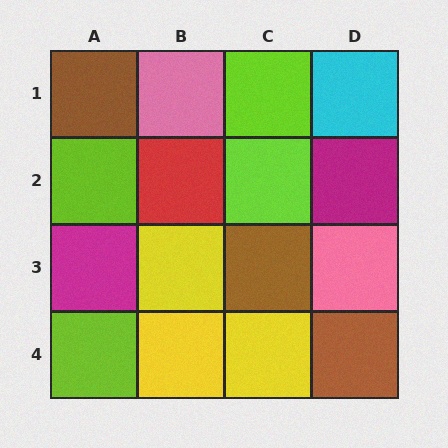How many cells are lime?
4 cells are lime.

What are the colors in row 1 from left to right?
Brown, pink, lime, cyan.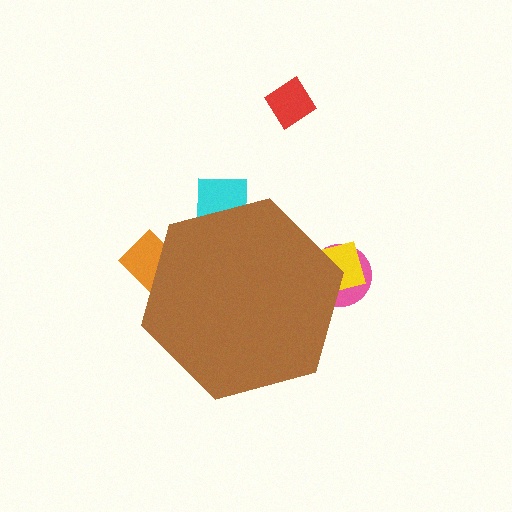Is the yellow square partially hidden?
Yes, the yellow square is partially hidden behind the brown hexagon.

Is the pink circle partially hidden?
Yes, the pink circle is partially hidden behind the brown hexagon.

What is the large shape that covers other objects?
A brown hexagon.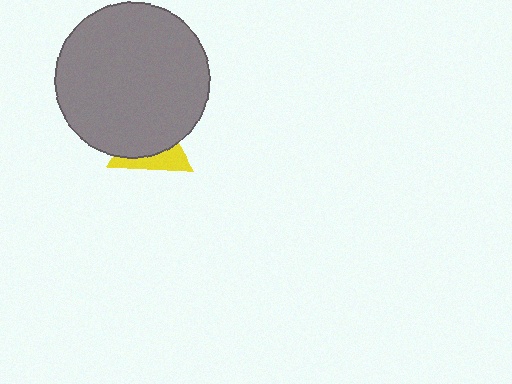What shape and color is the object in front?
The object in front is a gray circle.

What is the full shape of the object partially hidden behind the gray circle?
The partially hidden object is a yellow triangle.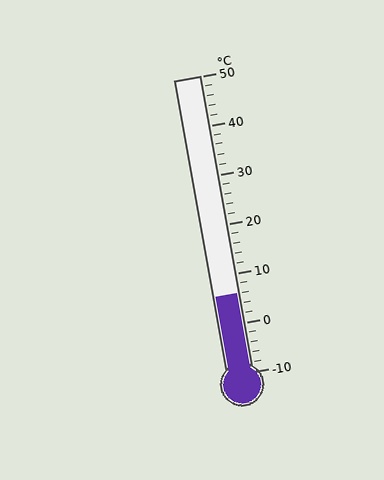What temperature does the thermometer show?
The thermometer shows approximately 6°C.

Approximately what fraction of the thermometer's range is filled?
The thermometer is filled to approximately 25% of its range.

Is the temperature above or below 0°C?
The temperature is above 0°C.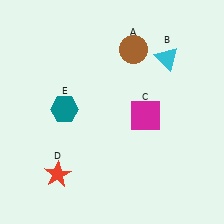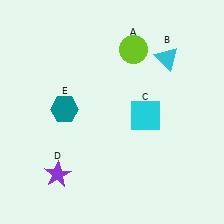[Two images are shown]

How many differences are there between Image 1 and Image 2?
There are 3 differences between the two images.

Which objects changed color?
A changed from brown to lime. C changed from magenta to cyan. D changed from red to purple.